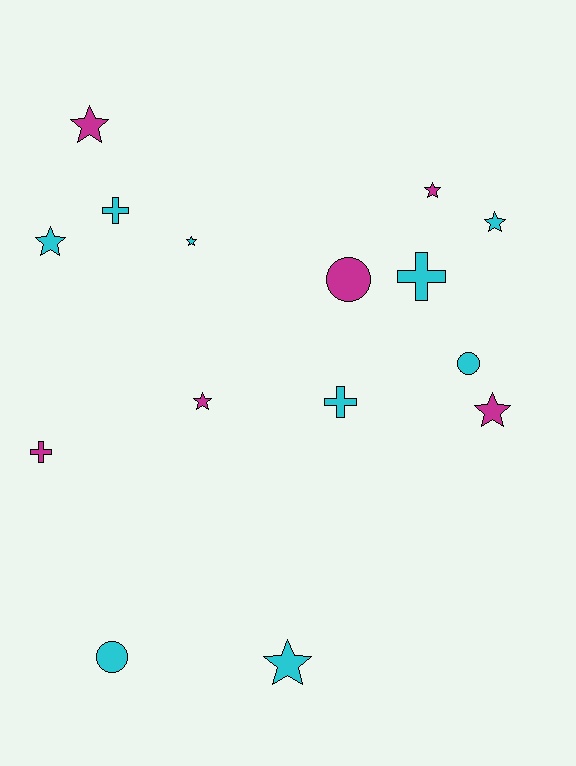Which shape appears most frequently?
Star, with 8 objects.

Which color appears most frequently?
Cyan, with 9 objects.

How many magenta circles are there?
There is 1 magenta circle.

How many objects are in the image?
There are 15 objects.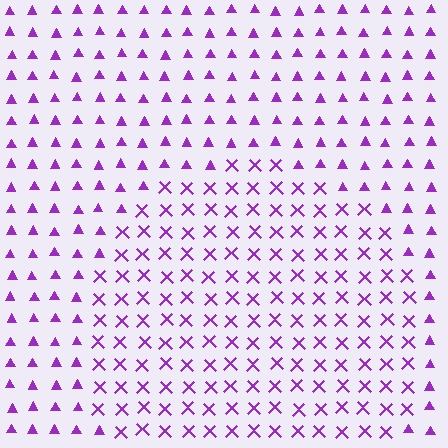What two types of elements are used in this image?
The image uses X marks inside the circle region and triangles outside it.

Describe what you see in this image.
The image is filled with small purple elements arranged in a uniform grid. A circle-shaped region contains X marks, while the surrounding area contains triangles. The boundary is defined purely by the change in element shape.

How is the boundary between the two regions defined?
The boundary is defined by a change in element shape: X marks inside vs. triangles outside. All elements share the same color and spacing.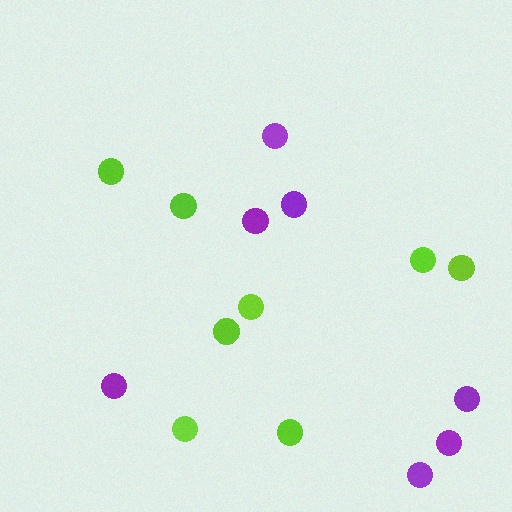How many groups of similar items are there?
There are 2 groups: one group of purple circles (7) and one group of lime circles (8).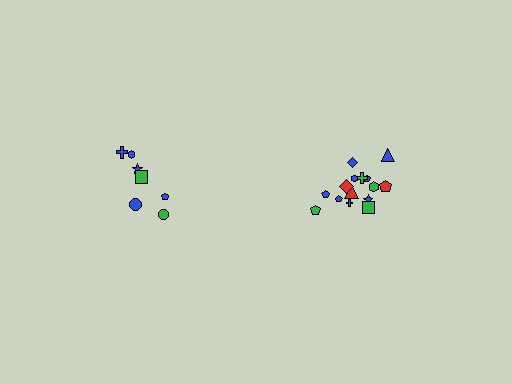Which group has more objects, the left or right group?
The right group.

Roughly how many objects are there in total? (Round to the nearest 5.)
Roughly 20 objects in total.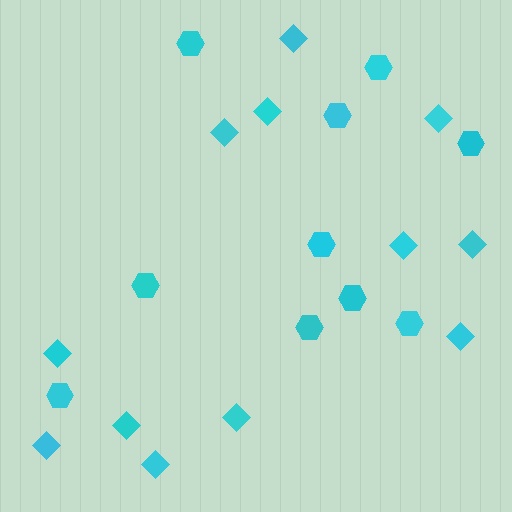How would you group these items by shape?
There are 2 groups: one group of diamonds (12) and one group of hexagons (10).